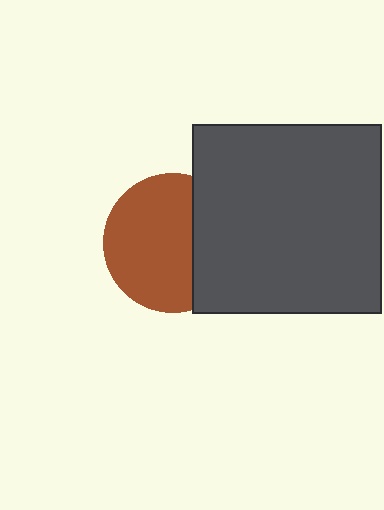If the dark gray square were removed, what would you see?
You would see the complete brown circle.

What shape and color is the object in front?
The object in front is a dark gray square.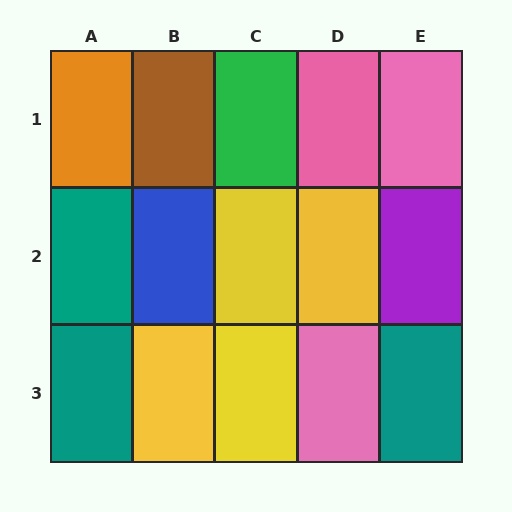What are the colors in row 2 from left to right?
Teal, blue, yellow, yellow, purple.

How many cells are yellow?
4 cells are yellow.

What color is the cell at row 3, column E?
Teal.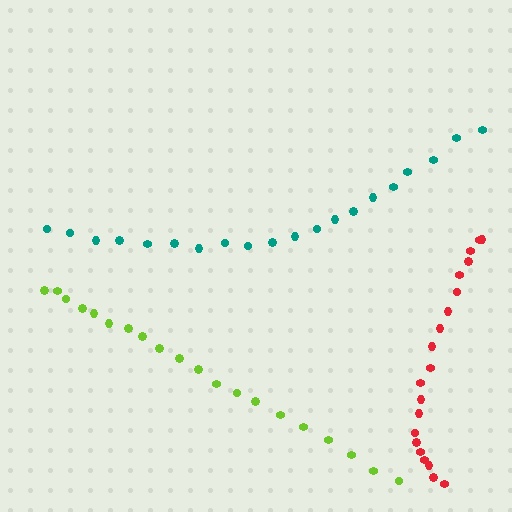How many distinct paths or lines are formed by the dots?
There are 3 distinct paths.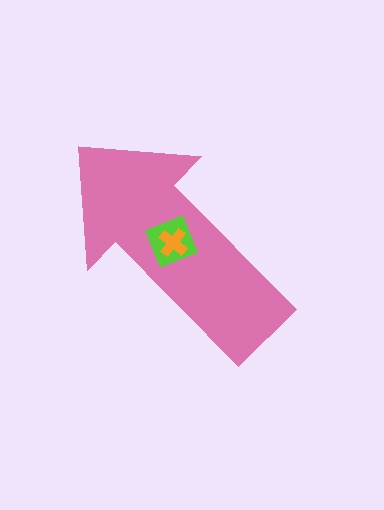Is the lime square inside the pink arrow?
Yes.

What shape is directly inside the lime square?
The orange cross.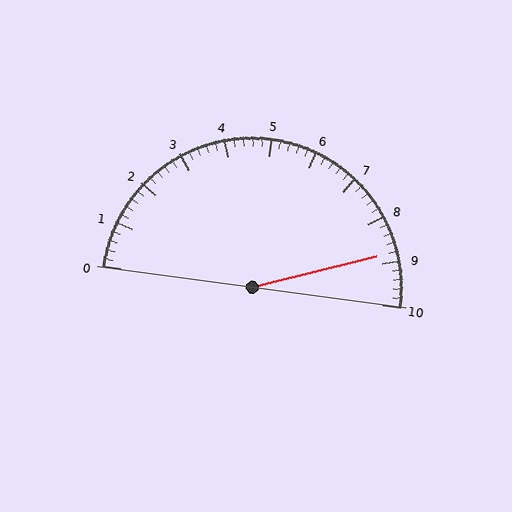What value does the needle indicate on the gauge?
The needle indicates approximately 8.8.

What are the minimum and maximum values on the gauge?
The gauge ranges from 0 to 10.